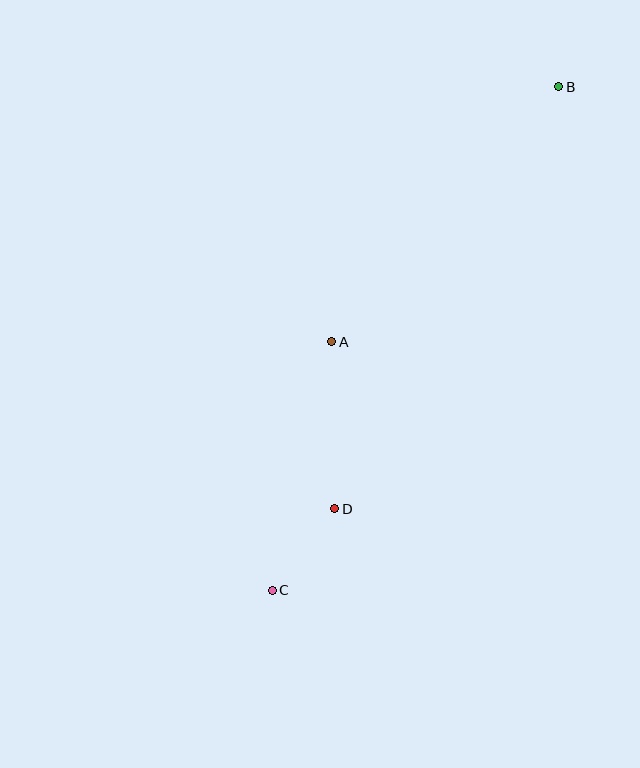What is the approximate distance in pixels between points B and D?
The distance between B and D is approximately 478 pixels.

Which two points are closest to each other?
Points C and D are closest to each other.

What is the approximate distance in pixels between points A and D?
The distance between A and D is approximately 167 pixels.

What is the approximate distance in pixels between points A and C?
The distance between A and C is approximately 255 pixels.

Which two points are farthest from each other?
Points B and C are farthest from each other.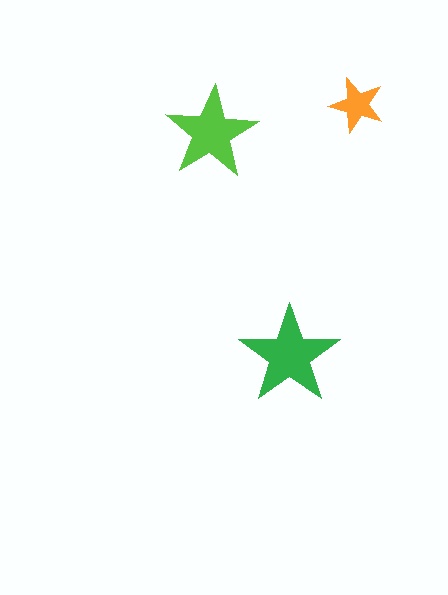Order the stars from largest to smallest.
the green one, the lime one, the orange one.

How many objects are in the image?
There are 3 objects in the image.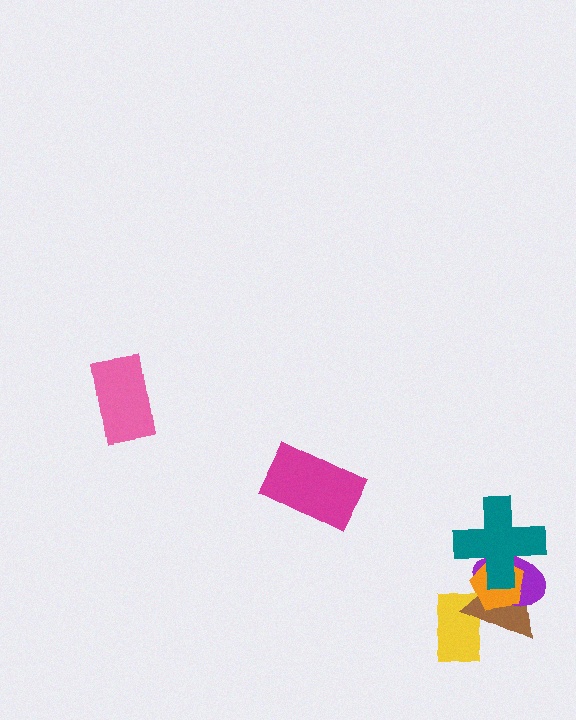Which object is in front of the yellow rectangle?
The brown triangle is in front of the yellow rectangle.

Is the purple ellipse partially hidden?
Yes, it is partially covered by another shape.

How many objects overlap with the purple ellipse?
3 objects overlap with the purple ellipse.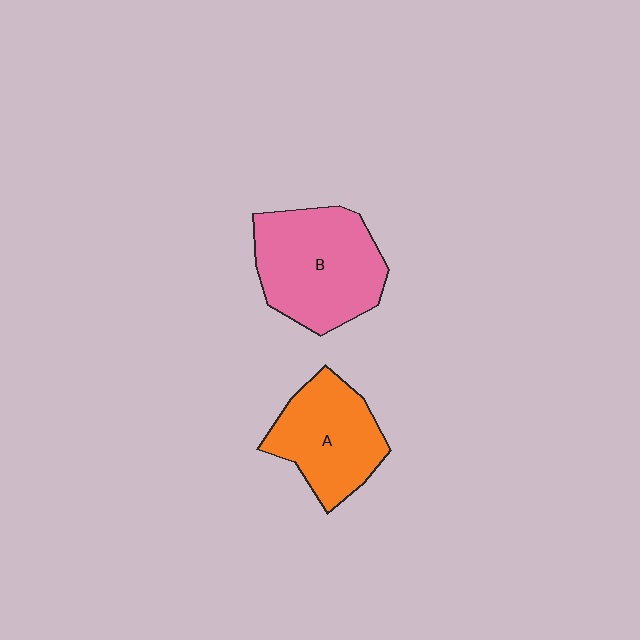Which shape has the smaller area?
Shape A (orange).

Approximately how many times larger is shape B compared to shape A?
Approximately 1.3 times.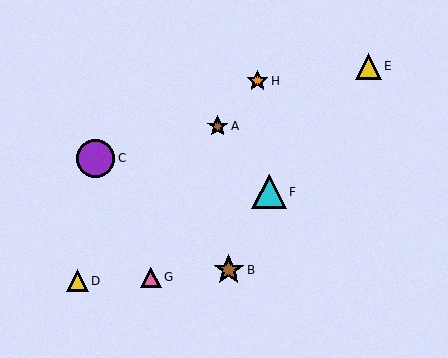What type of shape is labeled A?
Shape A is a brown star.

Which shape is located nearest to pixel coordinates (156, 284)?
The pink triangle (labeled G) at (151, 278) is nearest to that location.